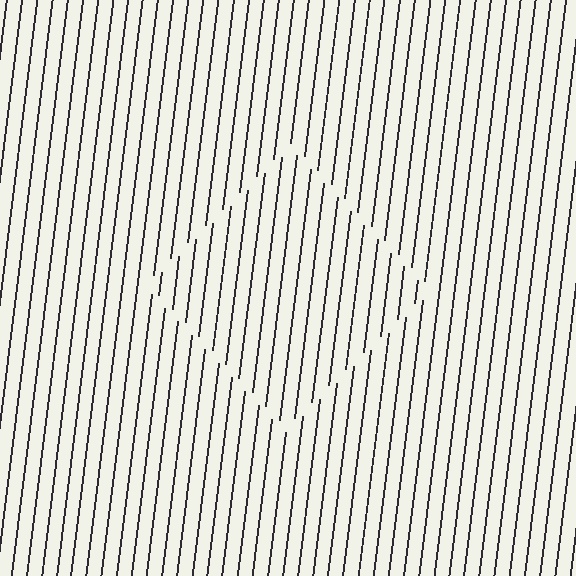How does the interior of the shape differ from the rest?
The interior of the shape contains the same grating, shifted by half a period — the contour is defined by the phase discontinuity where line-ends from the inner and outer gratings abut.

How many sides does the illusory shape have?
4 sides — the line-ends trace a square.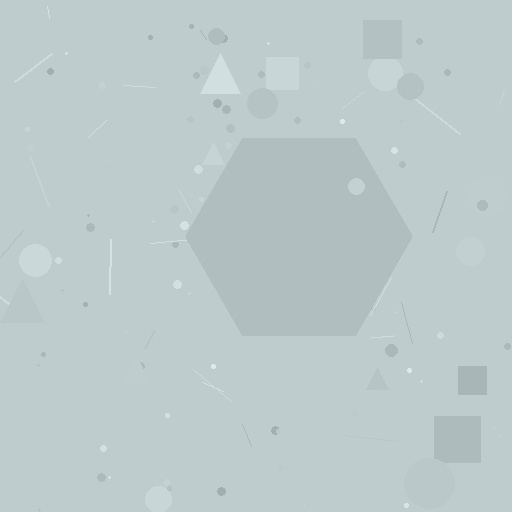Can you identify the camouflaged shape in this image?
The camouflaged shape is a hexagon.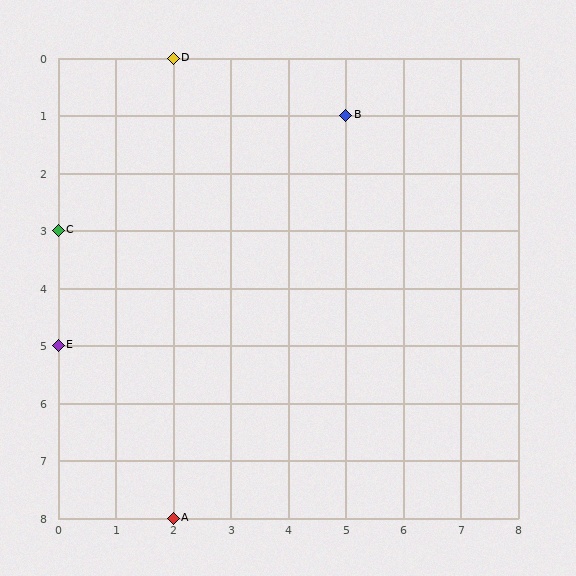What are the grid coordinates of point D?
Point D is at grid coordinates (2, 0).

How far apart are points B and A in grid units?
Points B and A are 3 columns and 7 rows apart (about 7.6 grid units diagonally).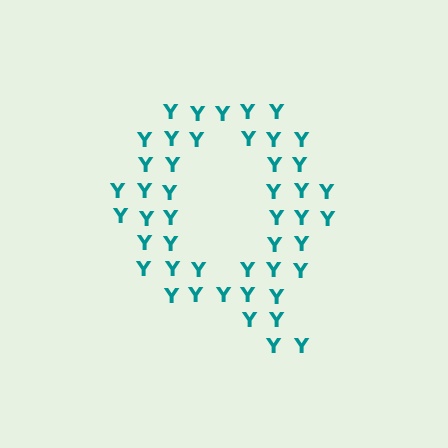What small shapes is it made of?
It is made of small letter Y's.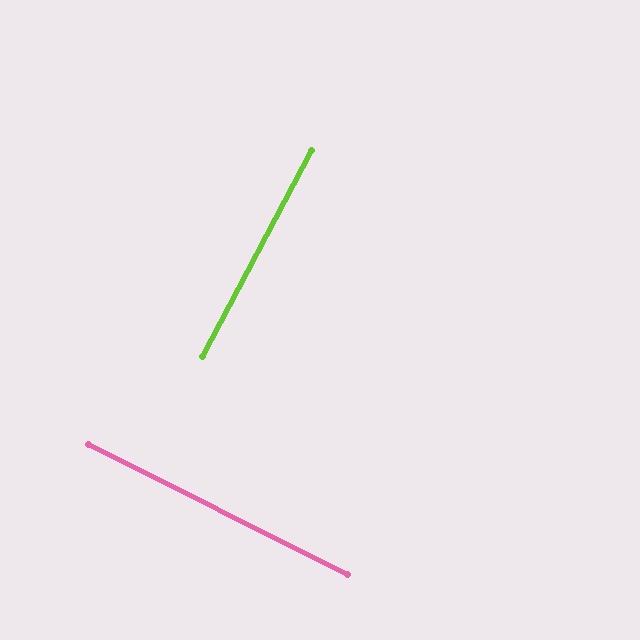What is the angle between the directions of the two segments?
Approximately 89 degrees.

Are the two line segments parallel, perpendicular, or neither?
Perpendicular — they meet at approximately 89°.